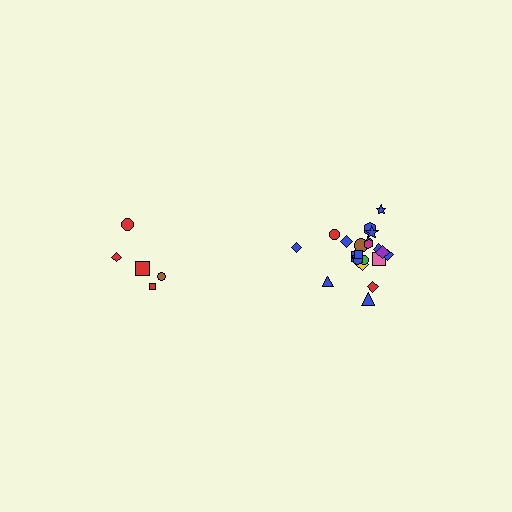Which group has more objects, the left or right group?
The right group.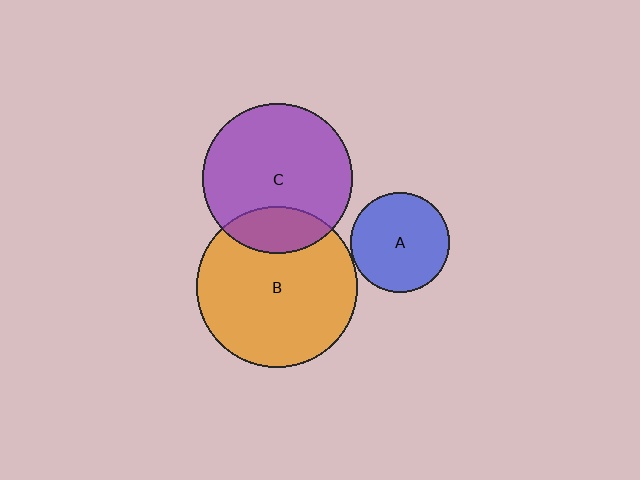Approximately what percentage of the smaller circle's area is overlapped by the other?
Approximately 20%.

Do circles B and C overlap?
Yes.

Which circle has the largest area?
Circle B (orange).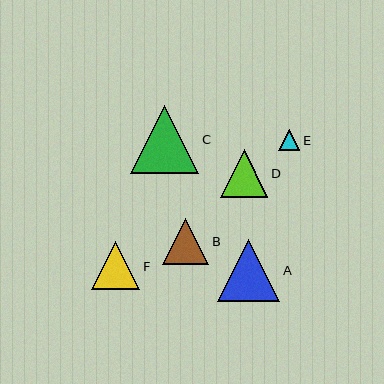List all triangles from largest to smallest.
From largest to smallest: C, A, F, D, B, E.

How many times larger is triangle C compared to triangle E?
Triangle C is approximately 3.2 times the size of triangle E.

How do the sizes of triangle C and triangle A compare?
Triangle C and triangle A are approximately the same size.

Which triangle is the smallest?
Triangle E is the smallest with a size of approximately 21 pixels.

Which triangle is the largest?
Triangle C is the largest with a size of approximately 68 pixels.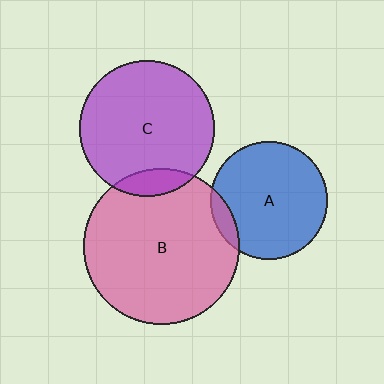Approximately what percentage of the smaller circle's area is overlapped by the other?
Approximately 10%.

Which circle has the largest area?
Circle B (pink).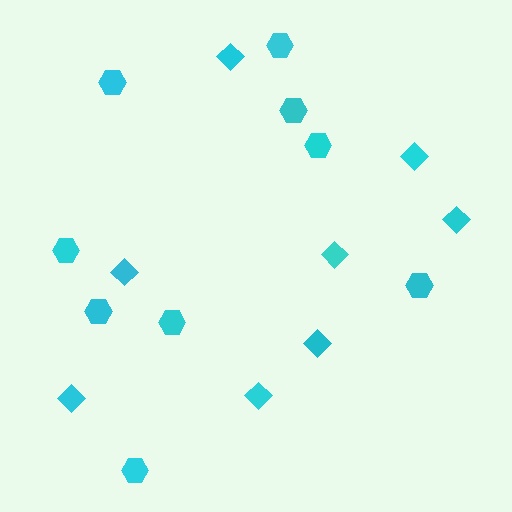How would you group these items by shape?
There are 2 groups: one group of diamonds (8) and one group of hexagons (9).